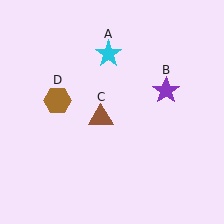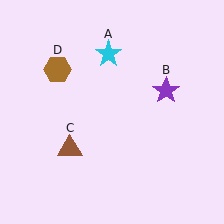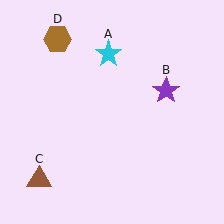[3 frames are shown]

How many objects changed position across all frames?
2 objects changed position: brown triangle (object C), brown hexagon (object D).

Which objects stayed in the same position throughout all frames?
Cyan star (object A) and purple star (object B) remained stationary.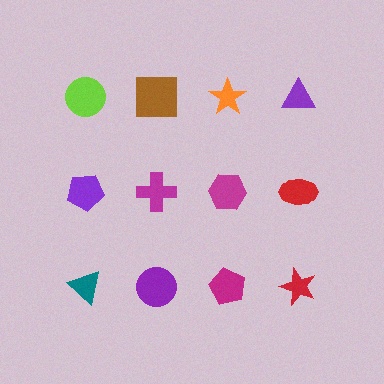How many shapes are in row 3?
4 shapes.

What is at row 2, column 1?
A purple pentagon.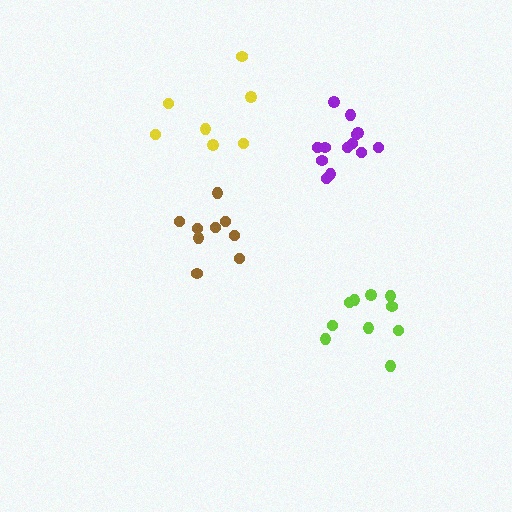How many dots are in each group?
Group 1: 9 dots, Group 2: 7 dots, Group 3: 13 dots, Group 4: 10 dots (39 total).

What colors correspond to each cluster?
The clusters are colored: brown, yellow, purple, lime.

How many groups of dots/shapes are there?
There are 4 groups.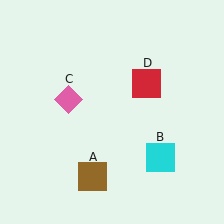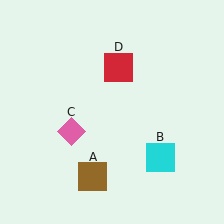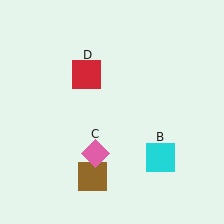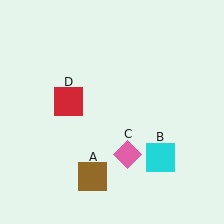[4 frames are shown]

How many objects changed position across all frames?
2 objects changed position: pink diamond (object C), red square (object D).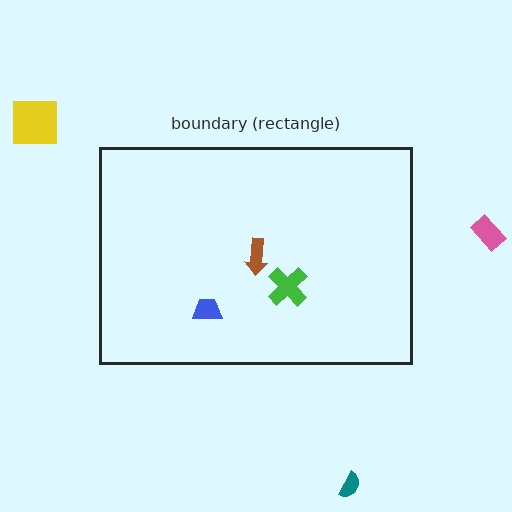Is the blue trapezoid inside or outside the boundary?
Inside.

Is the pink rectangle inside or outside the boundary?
Outside.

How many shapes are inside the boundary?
3 inside, 3 outside.